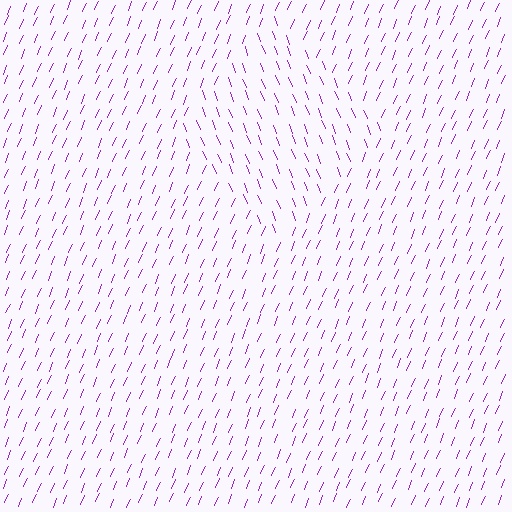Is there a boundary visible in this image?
Yes, there is a texture boundary formed by a change in line orientation.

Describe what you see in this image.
The image is filled with small purple line segments. A diamond region in the image has lines oriented differently from the surrounding lines, creating a visible texture boundary.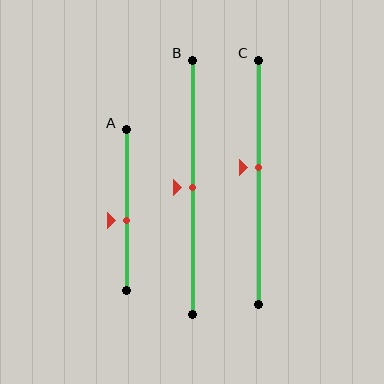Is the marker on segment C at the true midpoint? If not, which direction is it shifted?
No, the marker on segment C is shifted upward by about 6% of the segment length.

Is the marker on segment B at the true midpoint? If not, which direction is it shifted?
Yes, the marker on segment B is at the true midpoint.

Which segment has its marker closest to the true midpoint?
Segment B has its marker closest to the true midpoint.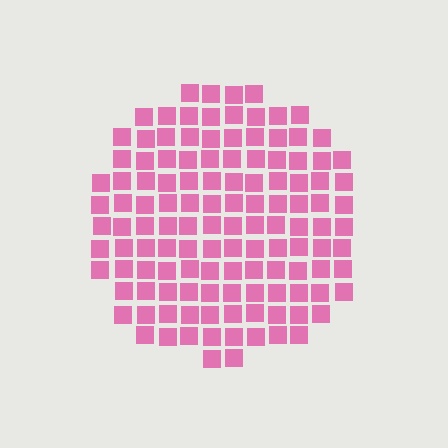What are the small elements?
The small elements are squares.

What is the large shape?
The large shape is a circle.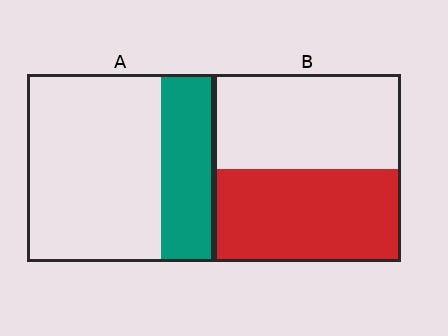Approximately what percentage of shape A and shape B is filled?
A is approximately 30% and B is approximately 50%.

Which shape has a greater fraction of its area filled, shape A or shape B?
Shape B.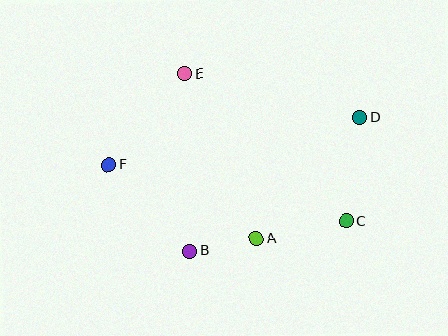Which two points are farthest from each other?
Points D and F are farthest from each other.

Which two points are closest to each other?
Points A and B are closest to each other.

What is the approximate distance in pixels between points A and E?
The distance between A and E is approximately 180 pixels.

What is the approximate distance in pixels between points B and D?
The distance between B and D is approximately 216 pixels.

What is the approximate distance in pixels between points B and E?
The distance between B and E is approximately 177 pixels.